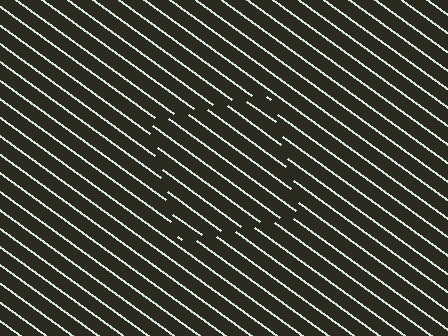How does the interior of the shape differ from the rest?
The interior of the shape contains the same grating, shifted by half a period — the contour is defined by the phase discontinuity where line-ends from the inner and outer gratings abut.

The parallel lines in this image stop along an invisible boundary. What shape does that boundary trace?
An illusory square. The interior of the shape contains the same grating, shifted by half a period — the contour is defined by the phase discontinuity where line-ends from the inner and outer gratings abut.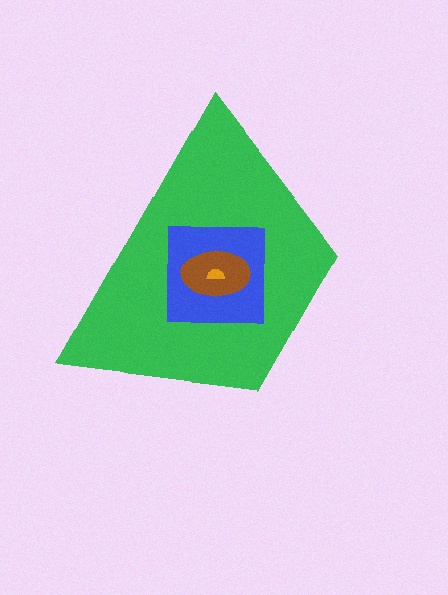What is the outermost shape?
The green trapezoid.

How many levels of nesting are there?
4.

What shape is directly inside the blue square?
The brown ellipse.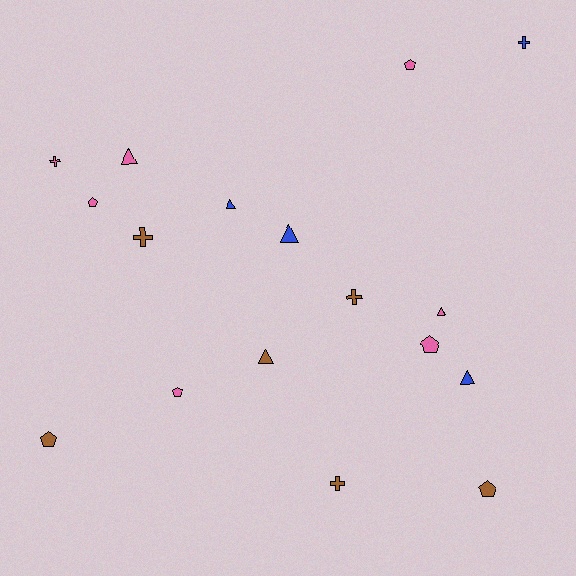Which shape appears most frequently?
Pentagon, with 6 objects.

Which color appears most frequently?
Pink, with 7 objects.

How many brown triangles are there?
There is 1 brown triangle.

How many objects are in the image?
There are 17 objects.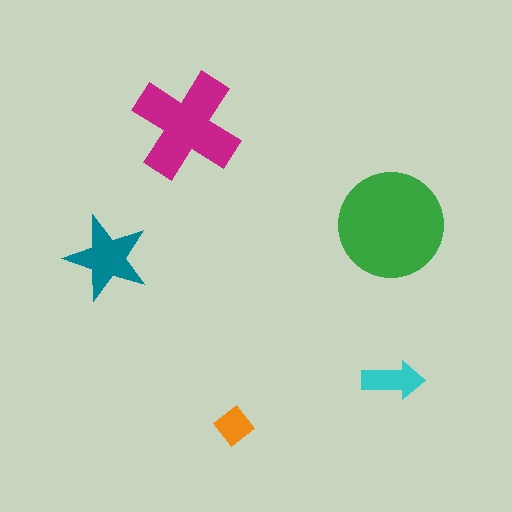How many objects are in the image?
There are 5 objects in the image.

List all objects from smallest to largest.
The orange diamond, the cyan arrow, the teal star, the magenta cross, the green circle.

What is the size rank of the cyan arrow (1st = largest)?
4th.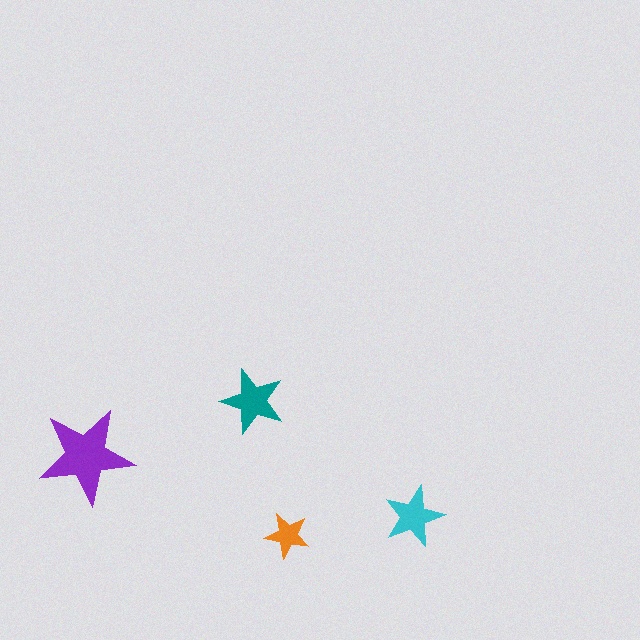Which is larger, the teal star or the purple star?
The purple one.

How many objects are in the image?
There are 4 objects in the image.